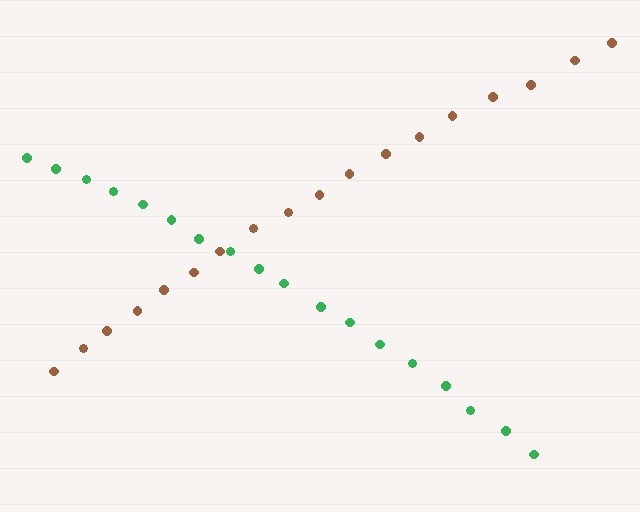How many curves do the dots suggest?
There are 2 distinct paths.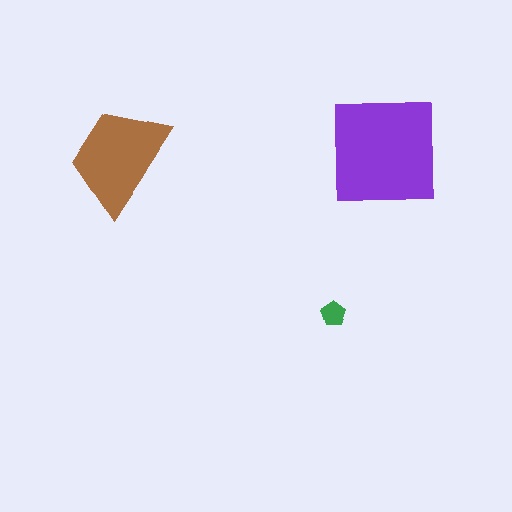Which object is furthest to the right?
The purple square is rightmost.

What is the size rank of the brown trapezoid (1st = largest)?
2nd.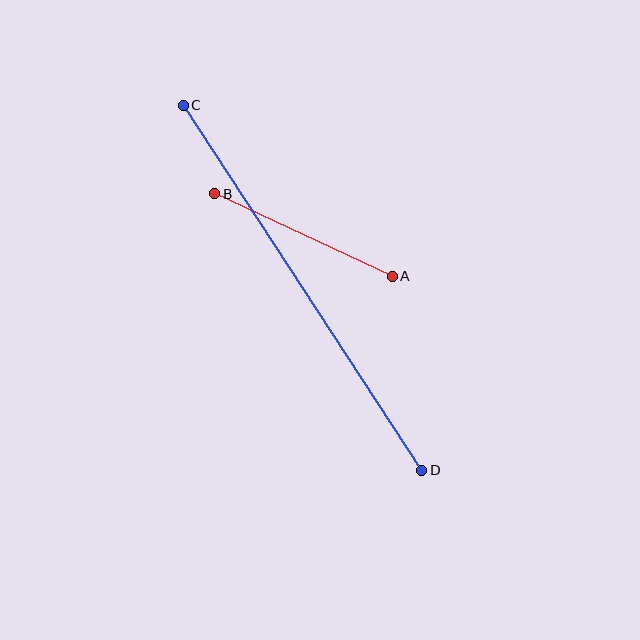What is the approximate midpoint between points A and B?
The midpoint is at approximately (303, 235) pixels.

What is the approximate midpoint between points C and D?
The midpoint is at approximately (303, 288) pixels.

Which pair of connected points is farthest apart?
Points C and D are farthest apart.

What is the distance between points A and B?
The distance is approximately 195 pixels.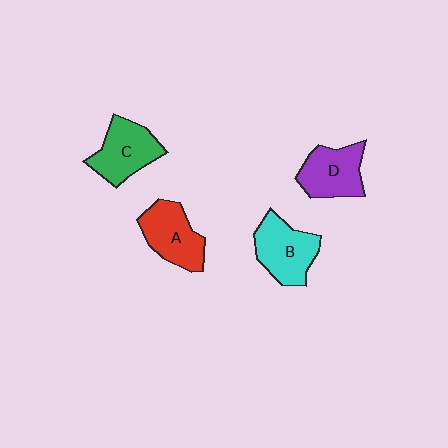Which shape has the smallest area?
Shape D (purple).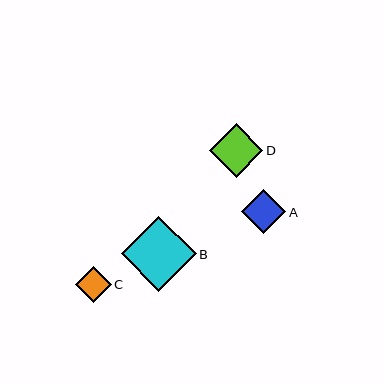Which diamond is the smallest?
Diamond C is the smallest with a size of approximately 35 pixels.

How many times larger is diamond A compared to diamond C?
Diamond A is approximately 1.2 times the size of diamond C.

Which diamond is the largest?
Diamond B is the largest with a size of approximately 75 pixels.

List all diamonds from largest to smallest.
From largest to smallest: B, D, A, C.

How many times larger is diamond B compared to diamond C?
Diamond B is approximately 2.1 times the size of diamond C.